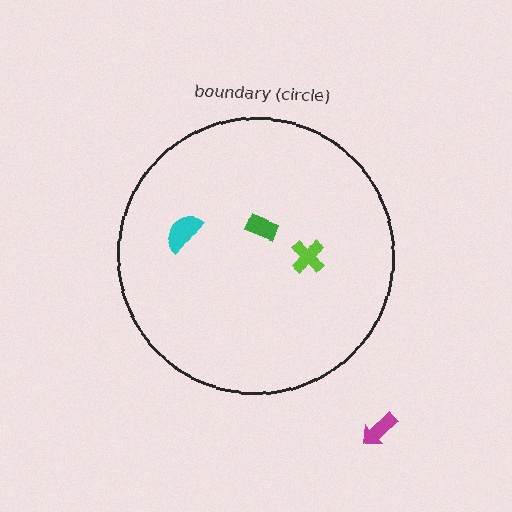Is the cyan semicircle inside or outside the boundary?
Inside.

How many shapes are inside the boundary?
3 inside, 1 outside.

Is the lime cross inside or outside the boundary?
Inside.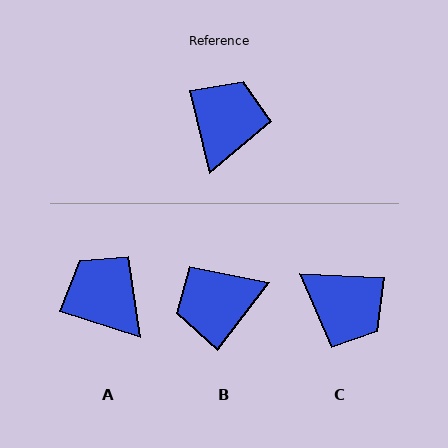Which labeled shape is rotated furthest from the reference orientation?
B, about 129 degrees away.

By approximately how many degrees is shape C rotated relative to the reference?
Approximately 106 degrees clockwise.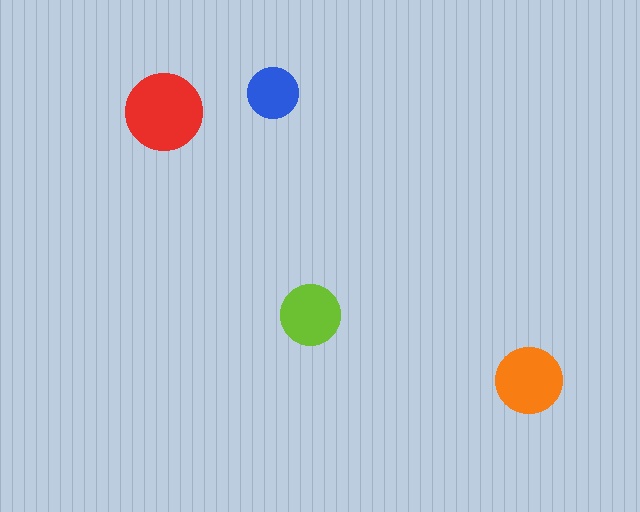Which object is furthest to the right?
The orange circle is rightmost.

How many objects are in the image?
There are 4 objects in the image.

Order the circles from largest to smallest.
the red one, the orange one, the lime one, the blue one.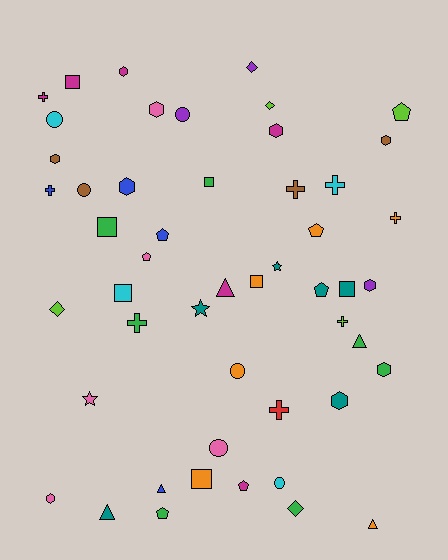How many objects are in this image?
There are 50 objects.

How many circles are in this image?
There are 6 circles.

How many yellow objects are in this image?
There are no yellow objects.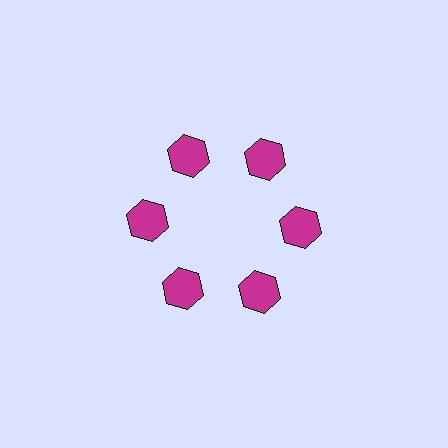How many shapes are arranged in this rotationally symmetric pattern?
There are 6 shapes, arranged in 6 groups of 1.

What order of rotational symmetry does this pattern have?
This pattern has 6-fold rotational symmetry.